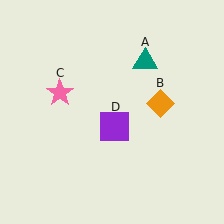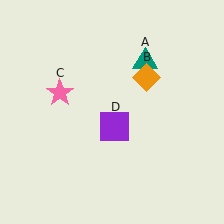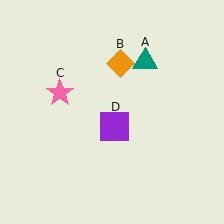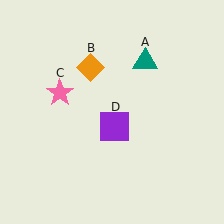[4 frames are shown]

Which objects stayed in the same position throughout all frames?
Teal triangle (object A) and pink star (object C) and purple square (object D) remained stationary.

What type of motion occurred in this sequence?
The orange diamond (object B) rotated counterclockwise around the center of the scene.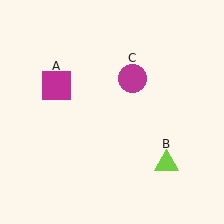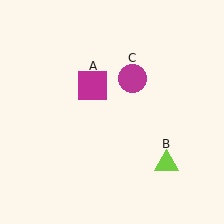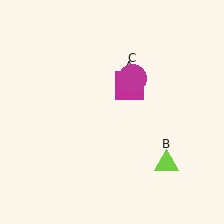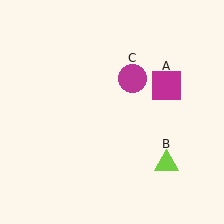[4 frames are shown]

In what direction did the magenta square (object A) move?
The magenta square (object A) moved right.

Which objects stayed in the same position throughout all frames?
Lime triangle (object B) and magenta circle (object C) remained stationary.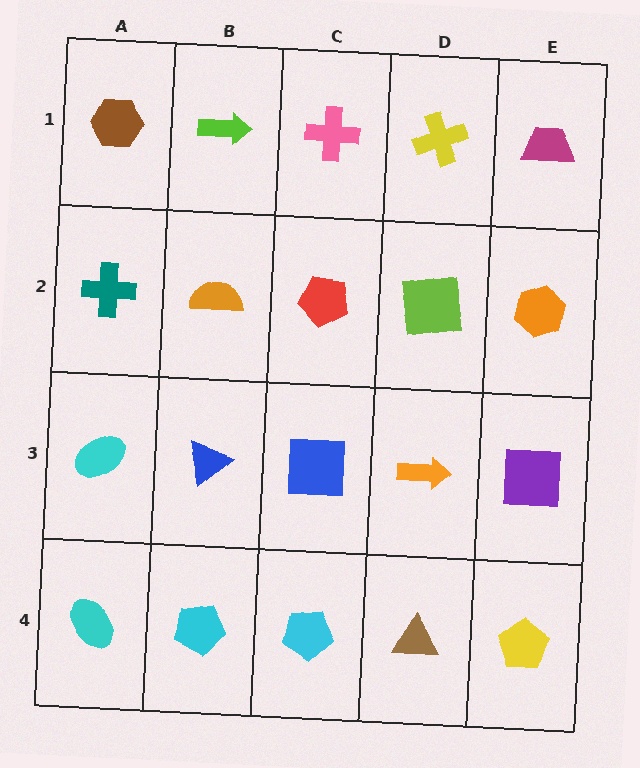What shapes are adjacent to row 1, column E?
An orange hexagon (row 2, column E), a yellow cross (row 1, column D).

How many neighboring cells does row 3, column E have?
3.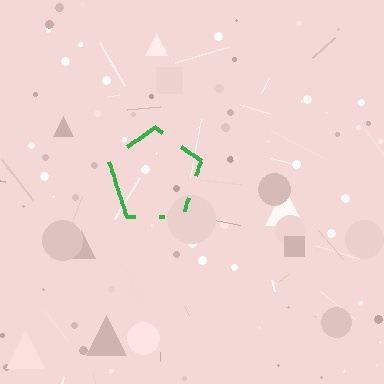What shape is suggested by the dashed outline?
The dashed outline suggests a pentagon.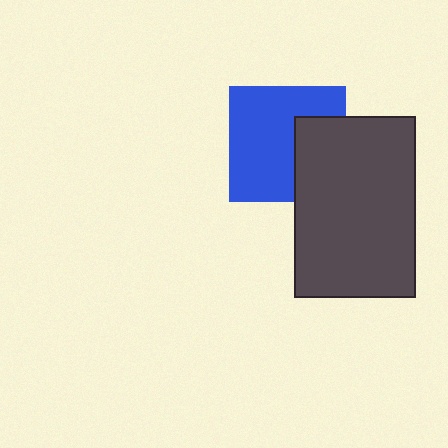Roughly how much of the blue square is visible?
Most of it is visible (roughly 67%).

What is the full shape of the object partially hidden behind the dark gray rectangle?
The partially hidden object is a blue square.